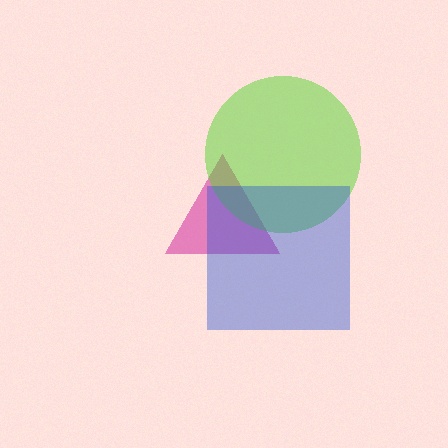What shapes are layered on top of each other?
The layered shapes are: a magenta triangle, a lime circle, a blue square.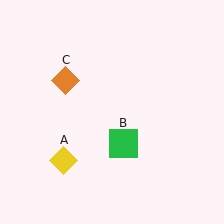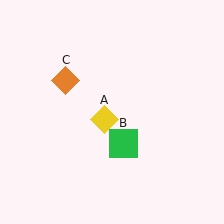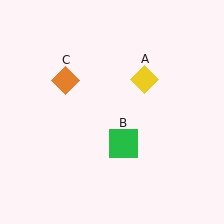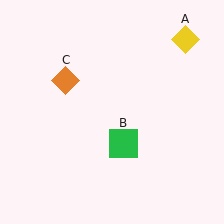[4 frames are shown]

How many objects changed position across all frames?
1 object changed position: yellow diamond (object A).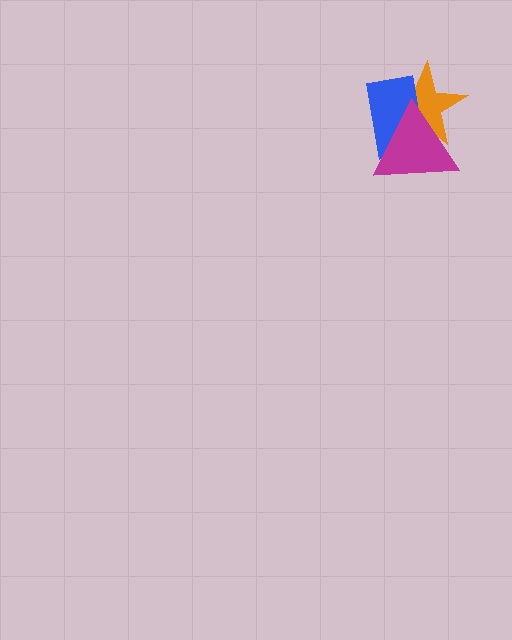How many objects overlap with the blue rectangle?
2 objects overlap with the blue rectangle.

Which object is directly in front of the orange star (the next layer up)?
The blue rectangle is directly in front of the orange star.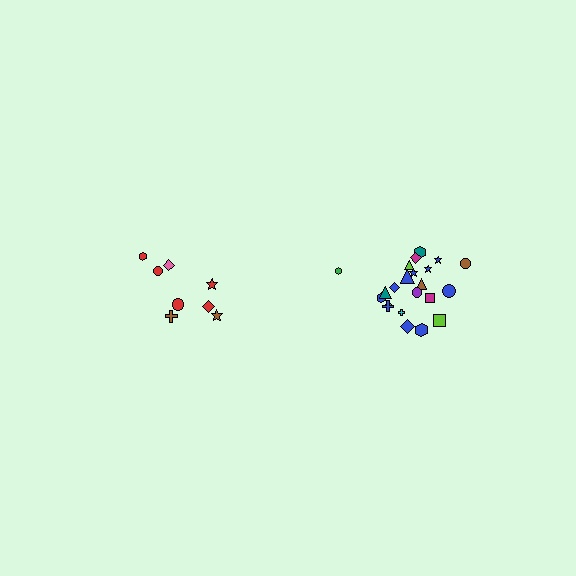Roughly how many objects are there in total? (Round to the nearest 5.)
Roughly 30 objects in total.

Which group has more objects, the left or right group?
The right group.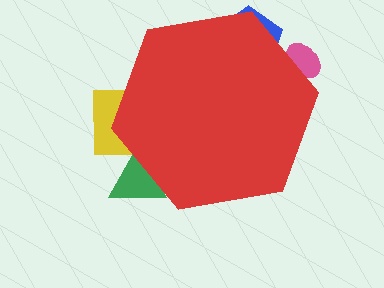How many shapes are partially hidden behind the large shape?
4 shapes are partially hidden.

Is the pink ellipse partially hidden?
Yes, the pink ellipse is partially hidden behind the red hexagon.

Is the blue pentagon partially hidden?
Yes, the blue pentagon is partially hidden behind the red hexagon.